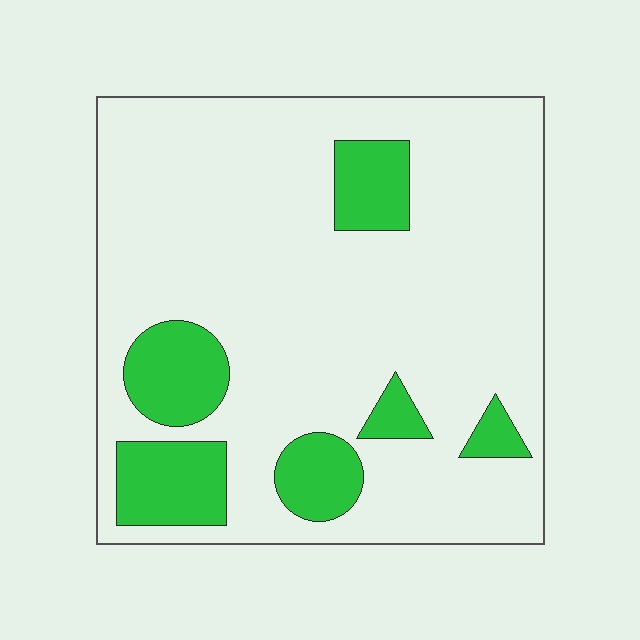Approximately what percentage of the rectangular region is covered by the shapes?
Approximately 20%.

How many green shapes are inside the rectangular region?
6.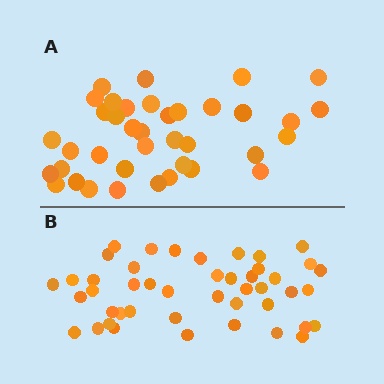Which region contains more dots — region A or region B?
Region B (the bottom region) has more dots.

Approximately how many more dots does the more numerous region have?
Region B has roughly 8 or so more dots than region A.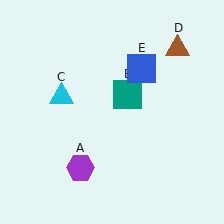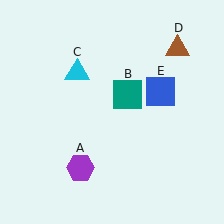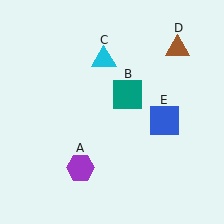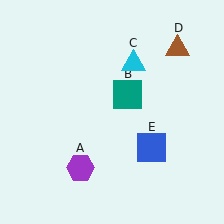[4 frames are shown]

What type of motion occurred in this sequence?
The cyan triangle (object C), blue square (object E) rotated clockwise around the center of the scene.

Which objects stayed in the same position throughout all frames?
Purple hexagon (object A) and teal square (object B) and brown triangle (object D) remained stationary.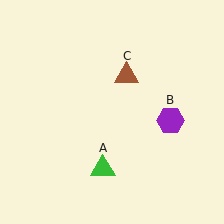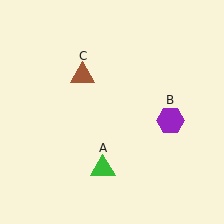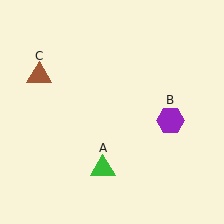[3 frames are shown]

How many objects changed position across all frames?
1 object changed position: brown triangle (object C).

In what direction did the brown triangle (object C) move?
The brown triangle (object C) moved left.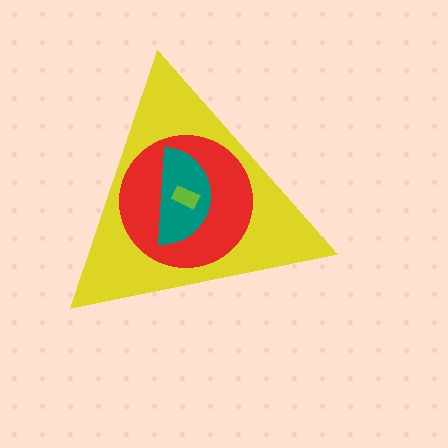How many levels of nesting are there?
4.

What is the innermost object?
The lime rectangle.